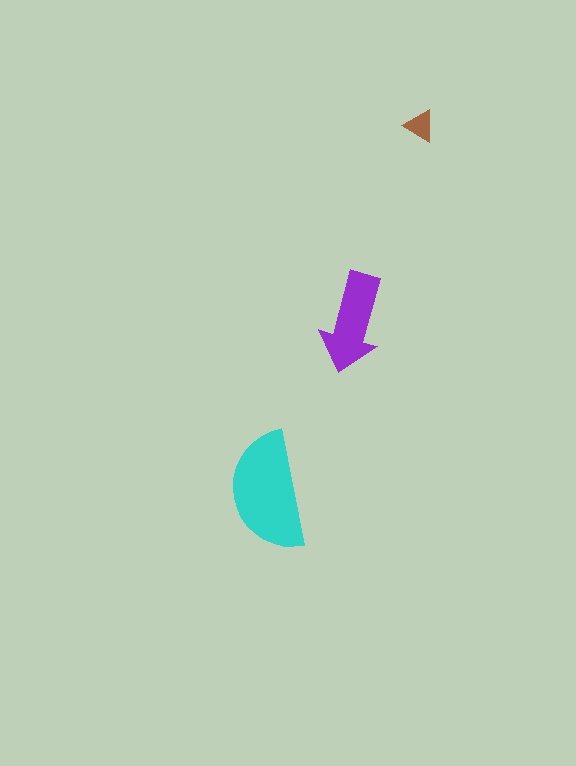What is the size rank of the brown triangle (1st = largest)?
3rd.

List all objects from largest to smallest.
The cyan semicircle, the purple arrow, the brown triangle.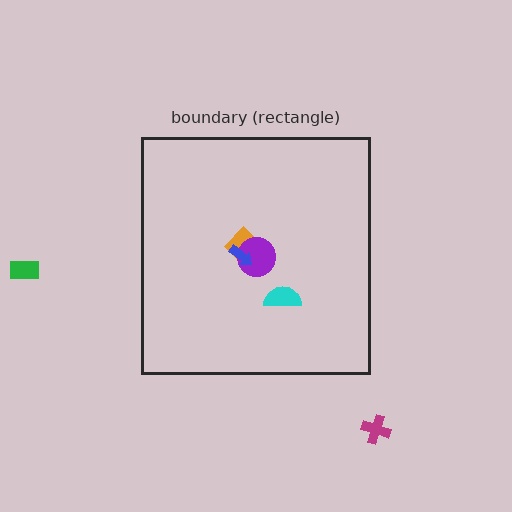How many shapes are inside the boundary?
4 inside, 2 outside.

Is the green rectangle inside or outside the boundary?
Outside.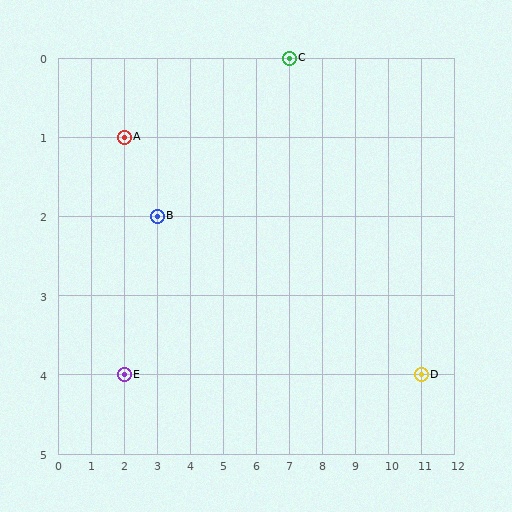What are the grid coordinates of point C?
Point C is at grid coordinates (7, 0).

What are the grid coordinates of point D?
Point D is at grid coordinates (11, 4).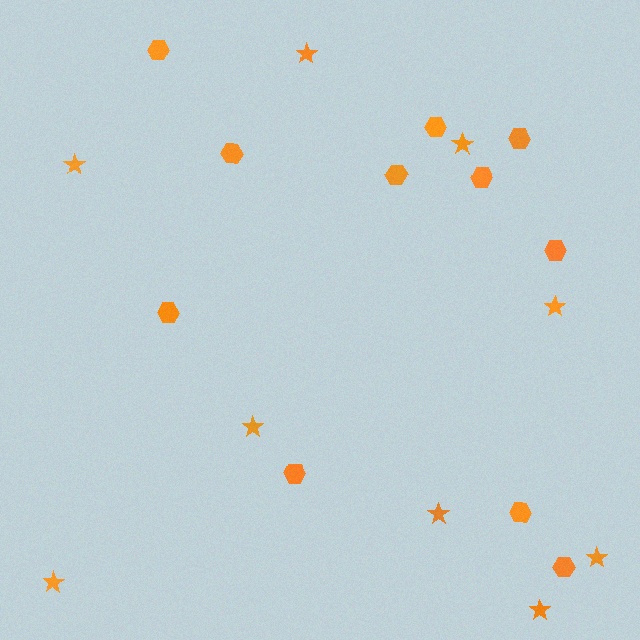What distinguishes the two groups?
There are 2 groups: one group of hexagons (11) and one group of stars (9).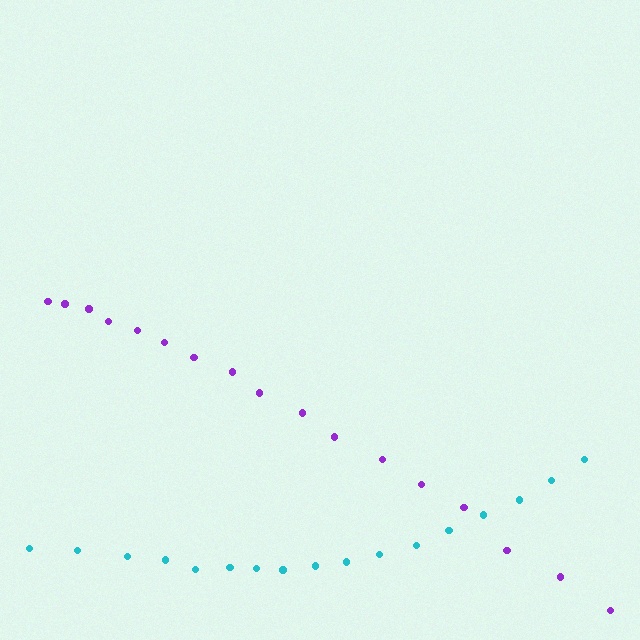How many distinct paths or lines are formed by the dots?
There are 2 distinct paths.